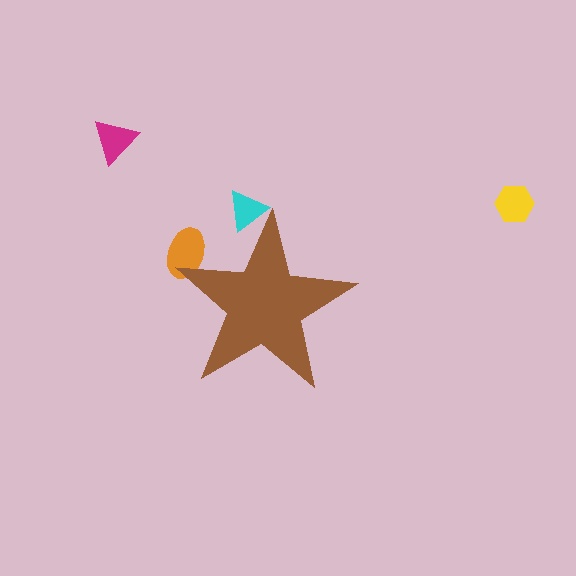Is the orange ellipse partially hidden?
Yes, the orange ellipse is partially hidden behind the brown star.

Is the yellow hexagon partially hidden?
No, the yellow hexagon is fully visible.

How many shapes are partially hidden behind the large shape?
2 shapes are partially hidden.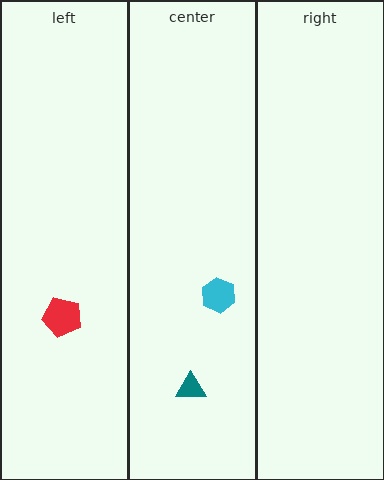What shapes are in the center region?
The teal triangle, the cyan hexagon.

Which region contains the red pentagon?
The left region.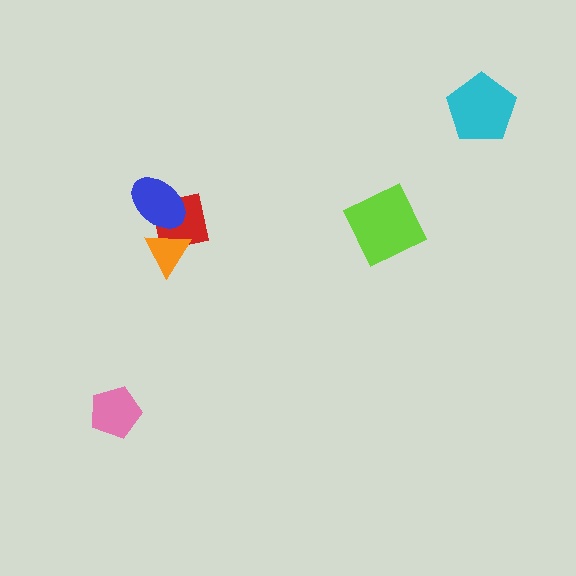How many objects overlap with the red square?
2 objects overlap with the red square.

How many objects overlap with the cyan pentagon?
0 objects overlap with the cyan pentagon.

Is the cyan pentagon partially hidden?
No, no other shape covers it.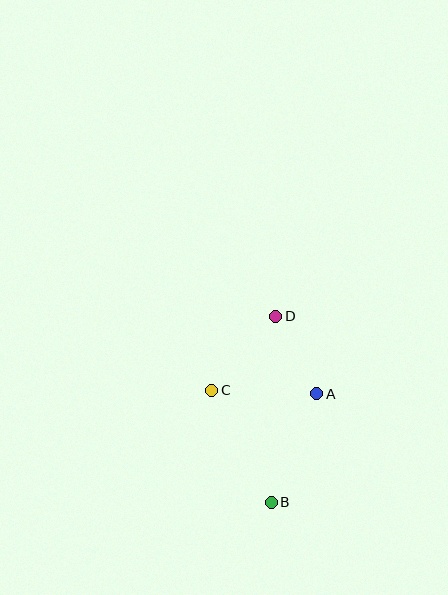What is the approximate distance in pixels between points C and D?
The distance between C and D is approximately 98 pixels.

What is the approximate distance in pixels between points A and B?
The distance between A and B is approximately 118 pixels.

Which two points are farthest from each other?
Points B and D are farthest from each other.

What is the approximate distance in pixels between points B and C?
The distance between B and C is approximately 127 pixels.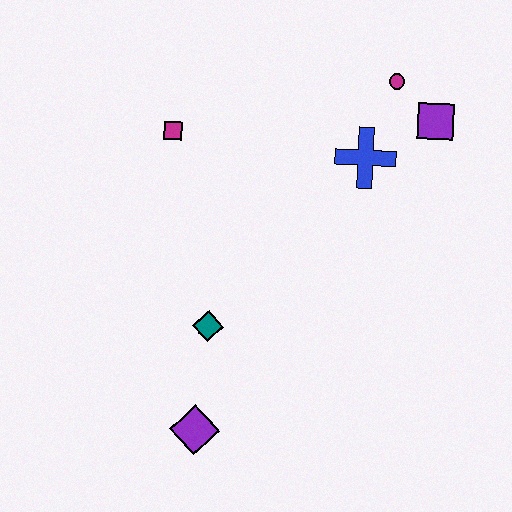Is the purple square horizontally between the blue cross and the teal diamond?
No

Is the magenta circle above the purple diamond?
Yes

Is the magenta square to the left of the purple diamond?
Yes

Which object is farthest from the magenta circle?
The purple diamond is farthest from the magenta circle.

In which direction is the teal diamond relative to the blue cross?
The teal diamond is below the blue cross.